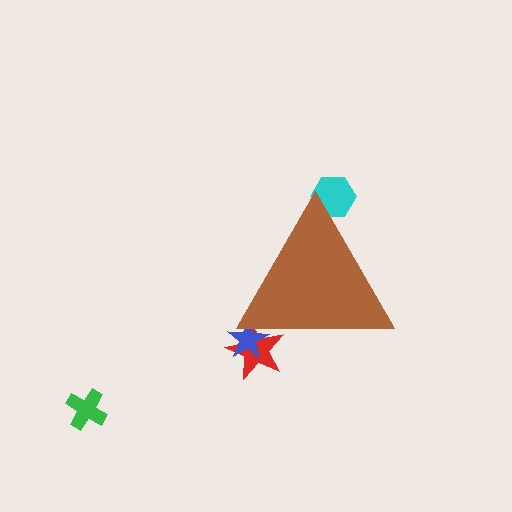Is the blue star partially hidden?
Yes, the blue star is partially hidden behind the brown triangle.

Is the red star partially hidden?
Yes, the red star is partially hidden behind the brown triangle.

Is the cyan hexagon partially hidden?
Yes, the cyan hexagon is partially hidden behind the brown triangle.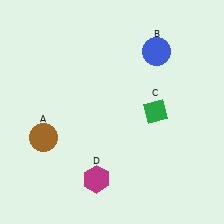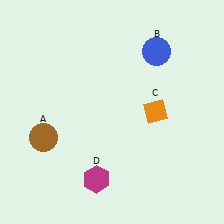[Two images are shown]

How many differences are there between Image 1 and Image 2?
There is 1 difference between the two images.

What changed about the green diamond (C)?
In Image 1, C is green. In Image 2, it changed to orange.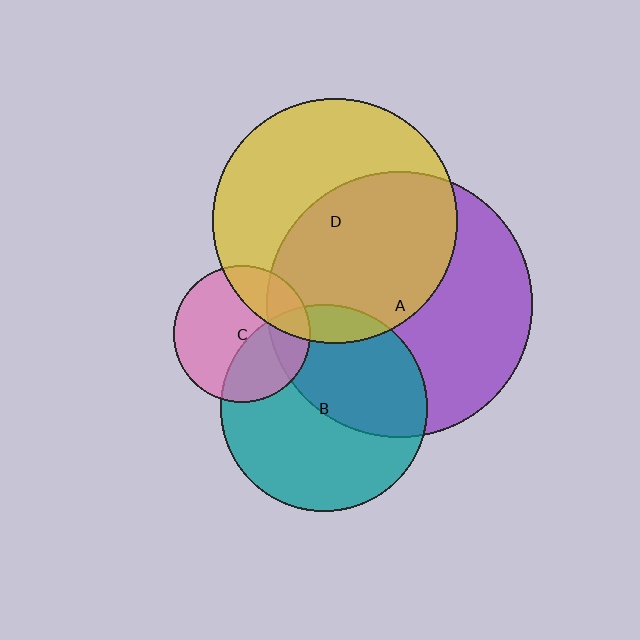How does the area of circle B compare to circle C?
Approximately 2.3 times.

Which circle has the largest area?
Circle A (purple).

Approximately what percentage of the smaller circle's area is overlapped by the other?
Approximately 45%.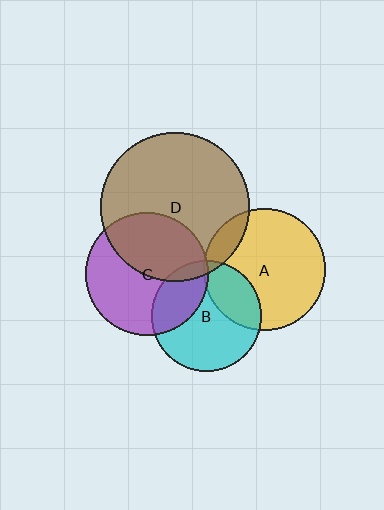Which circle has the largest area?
Circle D (brown).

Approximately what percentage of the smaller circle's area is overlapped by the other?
Approximately 30%.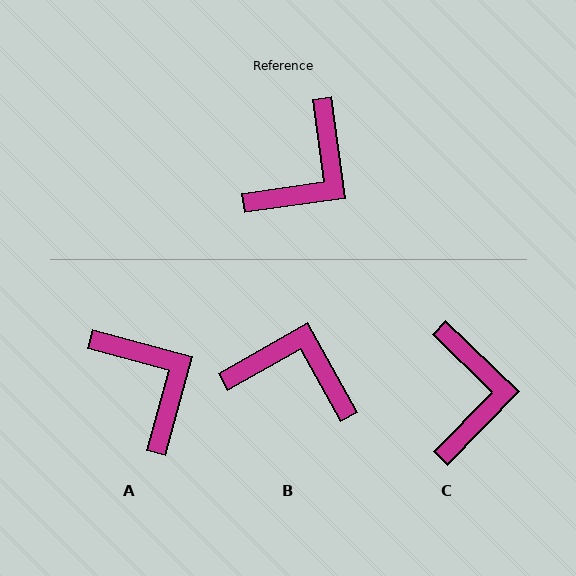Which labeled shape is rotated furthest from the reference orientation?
B, about 111 degrees away.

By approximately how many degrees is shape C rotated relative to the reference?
Approximately 38 degrees counter-clockwise.